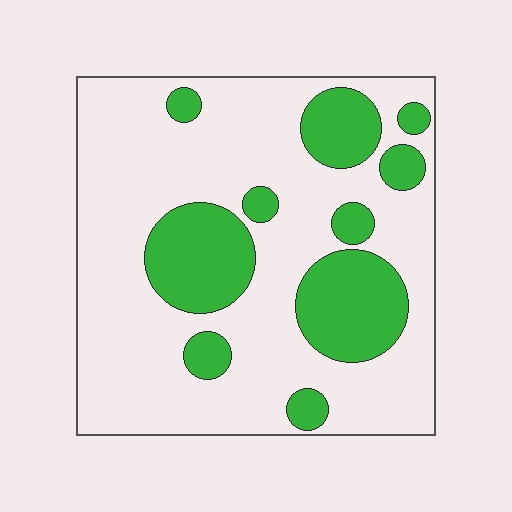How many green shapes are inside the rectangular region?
10.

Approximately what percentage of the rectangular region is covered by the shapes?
Approximately 25%.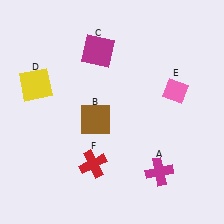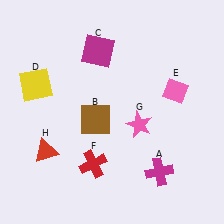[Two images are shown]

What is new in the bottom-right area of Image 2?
A pink star (G) was added in the bottom-right area of Image 2.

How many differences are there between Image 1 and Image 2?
There are 2 differences between the two images.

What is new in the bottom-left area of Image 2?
A red triangle (H) was added in the bottom-left area of Image 2.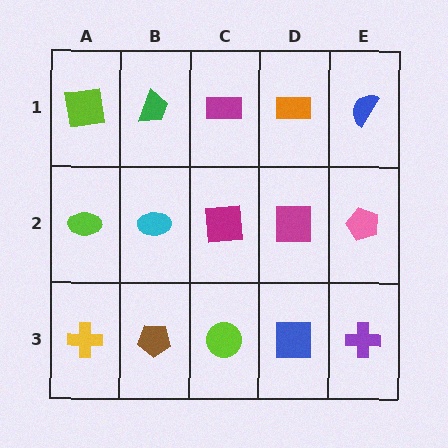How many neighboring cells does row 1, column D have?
3.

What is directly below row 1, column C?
A magenta square.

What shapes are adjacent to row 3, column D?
A magenta square (row 2, column D), a lime circle (row 3, column C), a purple cross (row 3, column E).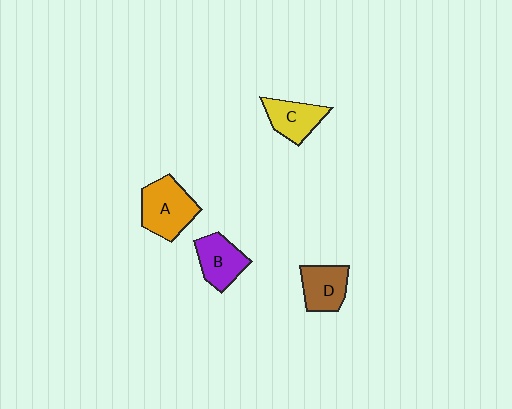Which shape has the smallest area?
Shape C (yellow).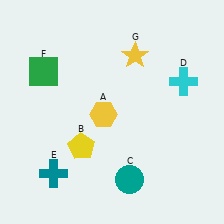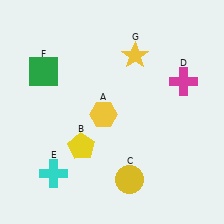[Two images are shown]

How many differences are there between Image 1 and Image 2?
There are 3 differences between the two images.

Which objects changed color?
C changed from teal to yellow. D changed from cyan to magenta. E changed from teal to cyan.